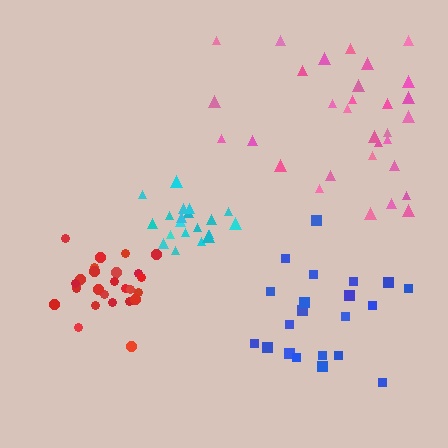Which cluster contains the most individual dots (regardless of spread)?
Pink (31).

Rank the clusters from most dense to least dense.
cyan, red, blue, pink.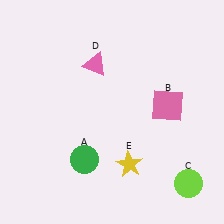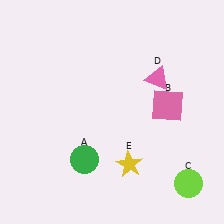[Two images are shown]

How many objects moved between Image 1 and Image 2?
1 object moved between the two images.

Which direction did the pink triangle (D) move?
The pink triangle (D) moved right.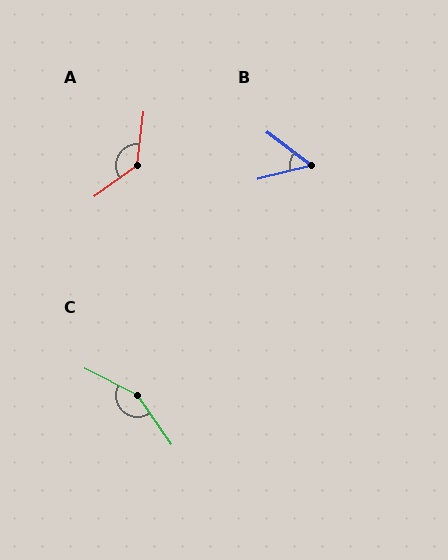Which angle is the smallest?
B, at approximately 52 degrees.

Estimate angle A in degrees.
Approximately 133 degrees.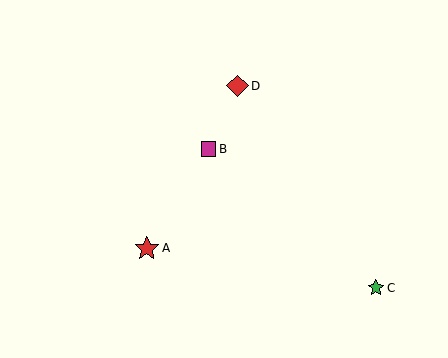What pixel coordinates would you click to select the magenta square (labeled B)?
Click at (208, 149) to select the magenta square B.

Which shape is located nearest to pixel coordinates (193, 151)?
The magenta square (labeled B) at (208, 149) is nearest to that location.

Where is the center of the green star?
The center of the green star is at (376, 288).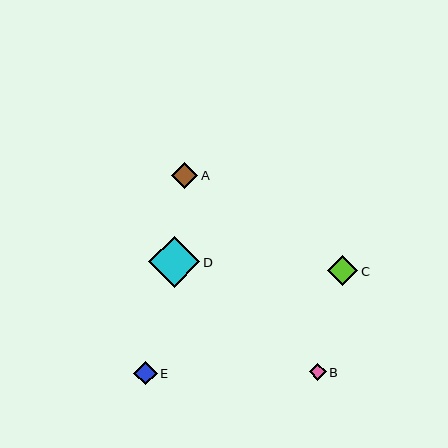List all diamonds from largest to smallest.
From largest to smallest: D, C, A, E, B.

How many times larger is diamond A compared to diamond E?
Diamond A is approximately 1.1 times the size of diamond E.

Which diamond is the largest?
Diamond D is the largest with a size of approximately 52 pixels.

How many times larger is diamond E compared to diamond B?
Diamond E is approximately 1.4 times the size of diamond B.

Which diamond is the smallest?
Diamond B is the smallest with a size of approximately 16 pixels.